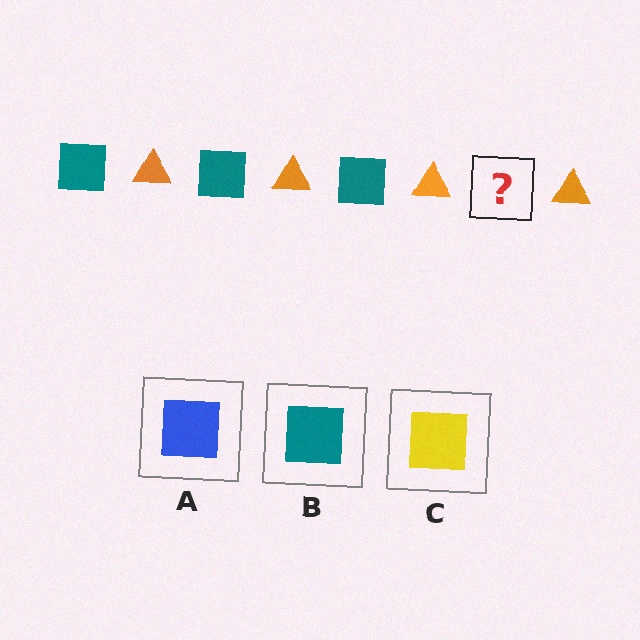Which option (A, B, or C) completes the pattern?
B.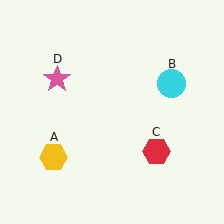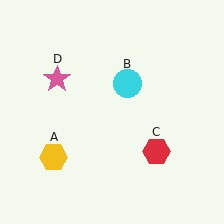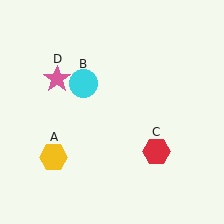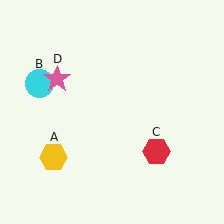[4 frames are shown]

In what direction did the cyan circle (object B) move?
The cyan circle (object B) moved left.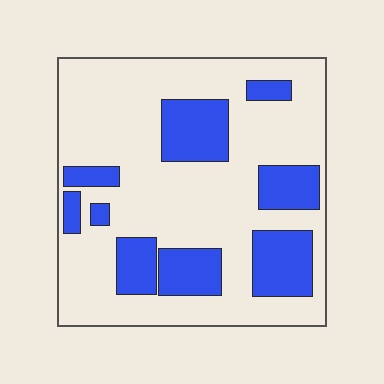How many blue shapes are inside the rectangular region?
9.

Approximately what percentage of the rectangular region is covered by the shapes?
Approximately 25%.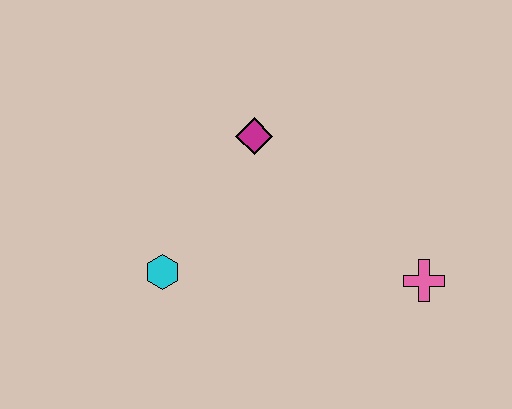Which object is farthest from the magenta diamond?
The pink cross is farthest from the magenta diamond.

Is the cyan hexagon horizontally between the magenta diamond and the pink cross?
No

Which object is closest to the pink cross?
The magenta diamond is closest to the pink cross.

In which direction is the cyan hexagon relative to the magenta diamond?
The cyan hexagon is below the magenta diamond.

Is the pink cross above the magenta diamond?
No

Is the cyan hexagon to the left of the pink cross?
Yes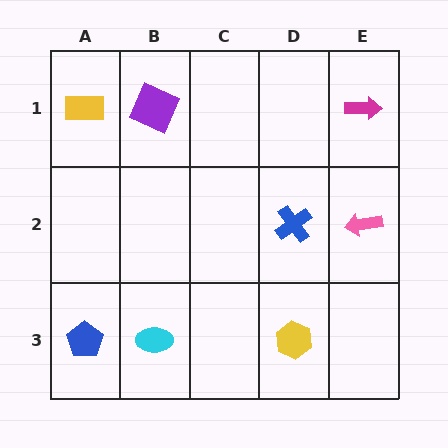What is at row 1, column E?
A magenta arrow.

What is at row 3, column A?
A blue pentagon.